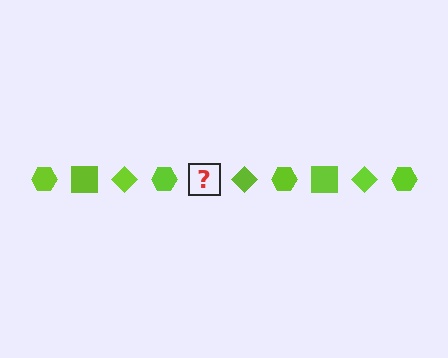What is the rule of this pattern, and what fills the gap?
The rule is that the pattern cycles through hexagon, square, diamond shapes in lime. The gap should be filled with a lime square.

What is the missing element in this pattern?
The missing element is a lime square.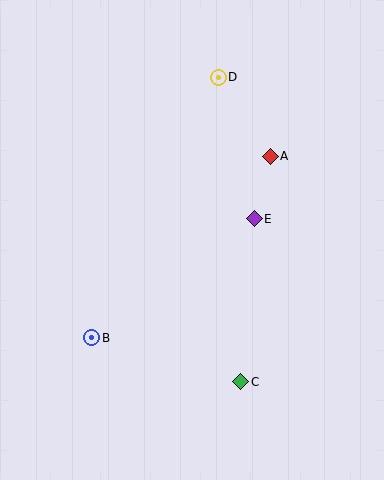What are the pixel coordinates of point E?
Point E is at (254, 219).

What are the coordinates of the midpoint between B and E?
The midpoint between B and E is at (173, 278).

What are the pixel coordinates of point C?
Point C is at (241, 382).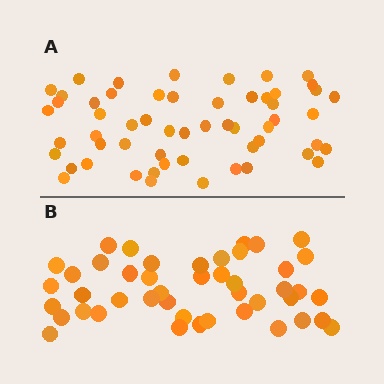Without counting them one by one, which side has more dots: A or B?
Region A (the top region) has more dots.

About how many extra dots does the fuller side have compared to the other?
Region A has roughly 12 or so more dots than region B.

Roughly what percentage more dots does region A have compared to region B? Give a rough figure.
About 25% more.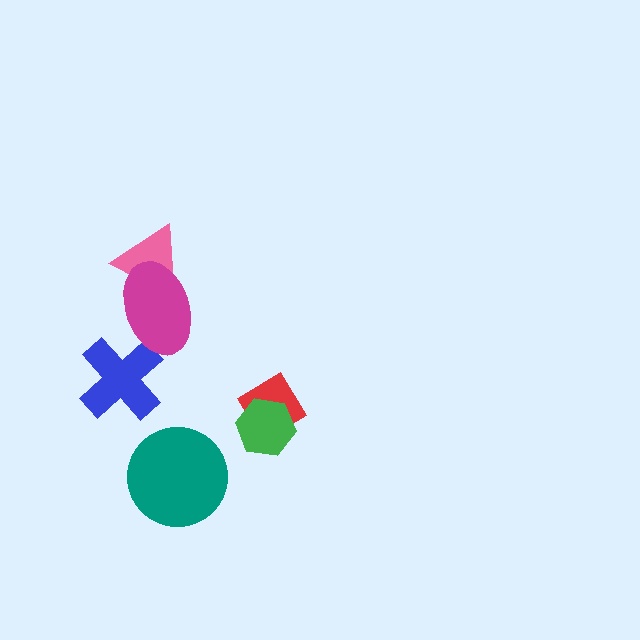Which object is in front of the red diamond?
The green hexagon is in front of the red diamond.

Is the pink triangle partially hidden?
Yes, it is partially covered by another shape.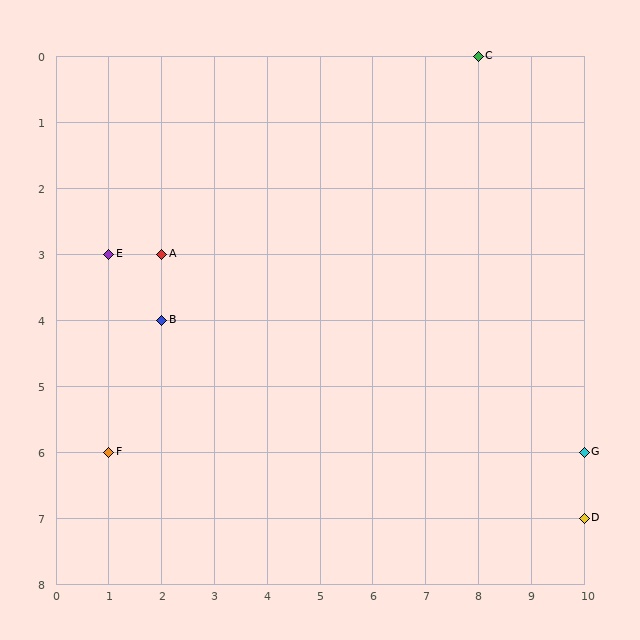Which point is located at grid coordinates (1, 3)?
Point E is at (1, 3).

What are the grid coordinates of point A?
Point A is at grid coordinates (2, 3).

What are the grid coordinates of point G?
Point G is at grid coordinates (10, 6).